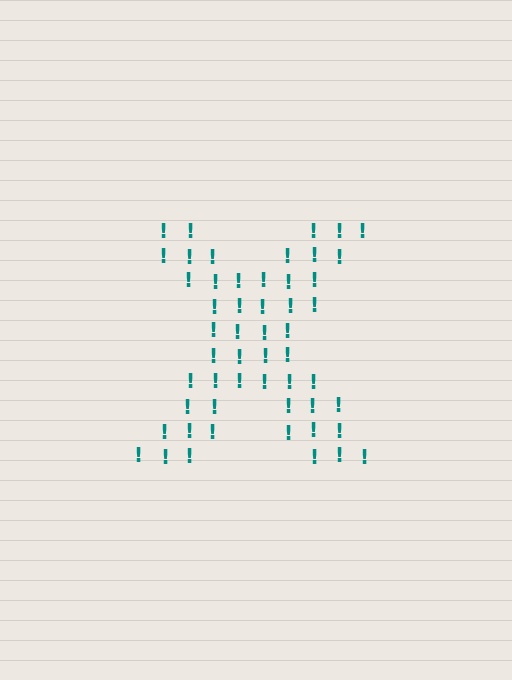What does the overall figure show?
The overall figure shows the letter X.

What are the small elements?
The small elements are exclamation marks.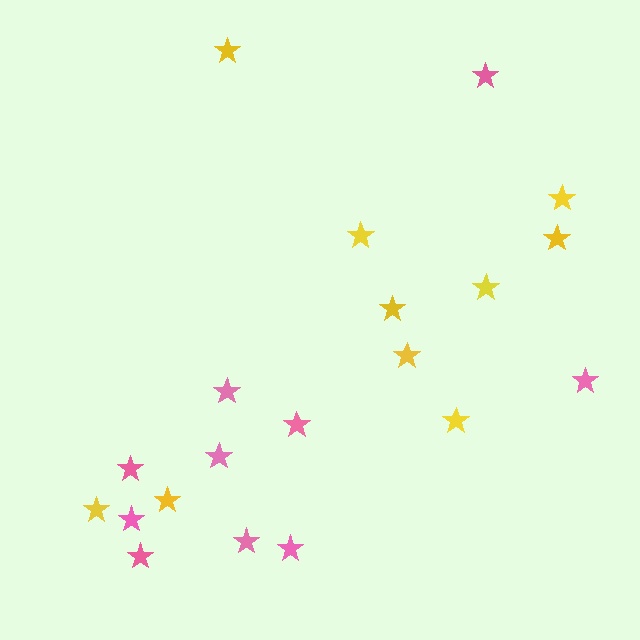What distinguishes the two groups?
There are 2 groups: one group of pink stars (10) and one group of yellow stars (10).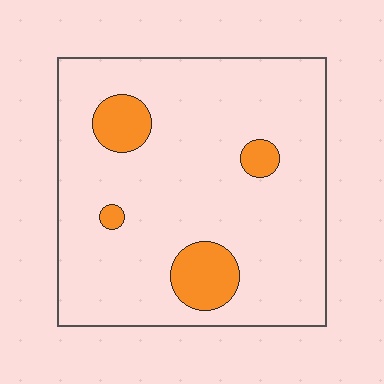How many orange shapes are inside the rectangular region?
4.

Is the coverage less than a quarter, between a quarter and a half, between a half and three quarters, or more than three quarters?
Less than a quarter.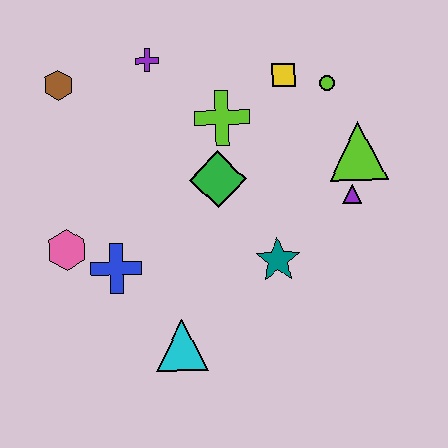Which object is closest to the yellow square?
The lime circle is closest to the yellow square.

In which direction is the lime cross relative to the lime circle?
The lime cross is to the left of the lime circle.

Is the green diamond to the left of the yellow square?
Yes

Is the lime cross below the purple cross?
Yes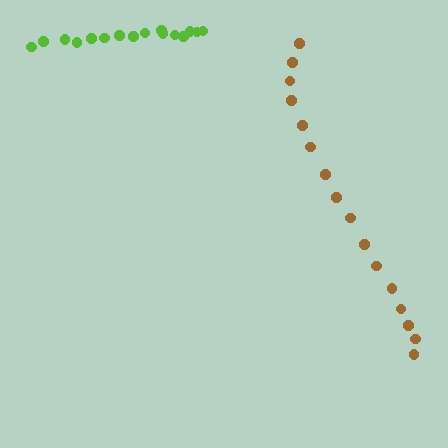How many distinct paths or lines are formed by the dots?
There are 2 distinct paths.